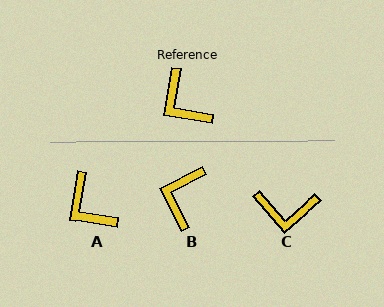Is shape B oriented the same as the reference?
No, it is off by about 54 degrees.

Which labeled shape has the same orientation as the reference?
A.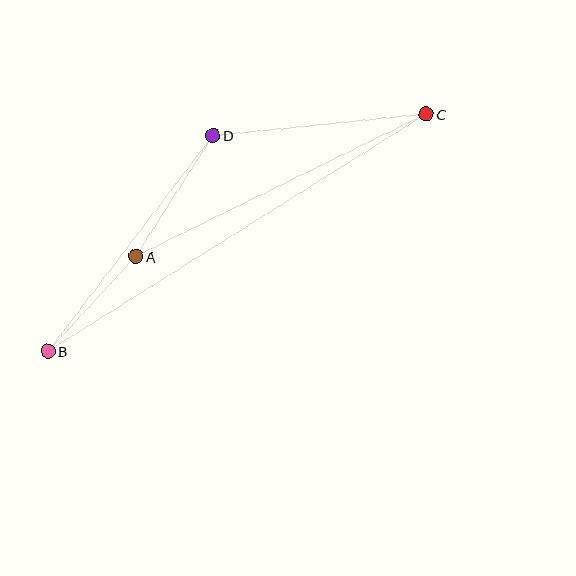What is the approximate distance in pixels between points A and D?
The distance between A and D is approximately 143 pixels.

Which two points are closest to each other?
Points A and B are closest to each other.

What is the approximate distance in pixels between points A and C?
The distance between A and C is approximately 323 pixels.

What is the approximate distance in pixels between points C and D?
The distance between C and D is approximately 215 pixels.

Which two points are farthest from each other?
Points B and C are farthest from each other.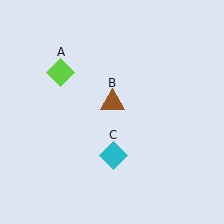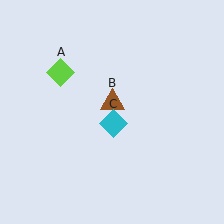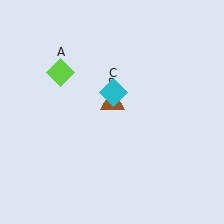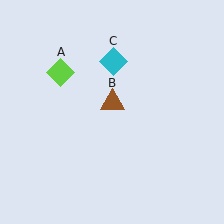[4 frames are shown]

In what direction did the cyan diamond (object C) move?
The cyan diamond (object C) moved up.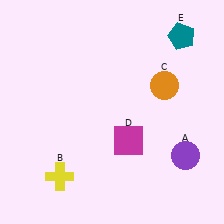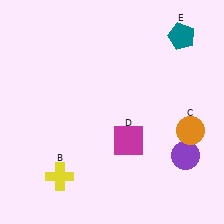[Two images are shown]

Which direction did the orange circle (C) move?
The orange circle (C) moved down.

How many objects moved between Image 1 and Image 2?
1 object moved between the two images.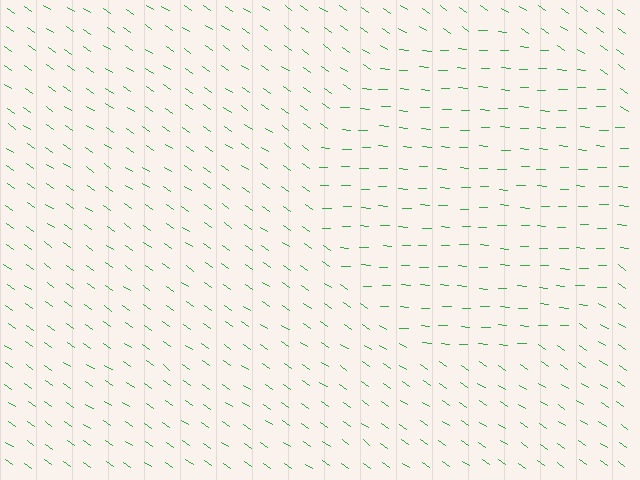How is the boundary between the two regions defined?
The boundary is defined purely by a change in line orientation (approximately 32 degrees difference). All lines are the same color and thickness.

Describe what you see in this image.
The image is filled with small green line segments. A circle region in the image has lines oriented differently from the surrounding lines, creating a visible texture boundary.